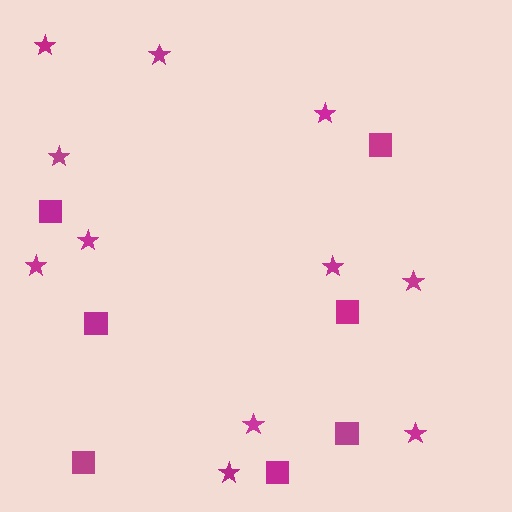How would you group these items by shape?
There are 2 groups: one group of stars (11) and one group of squares (7).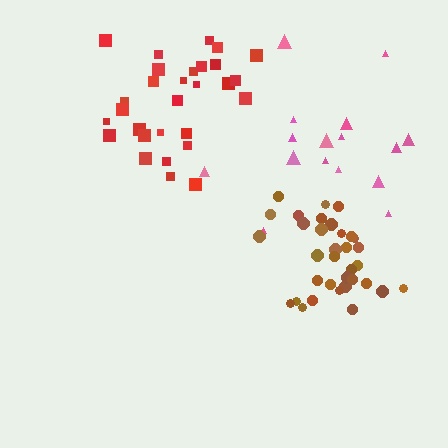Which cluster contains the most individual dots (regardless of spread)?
Brown (34).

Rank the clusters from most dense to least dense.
brown, red, pink.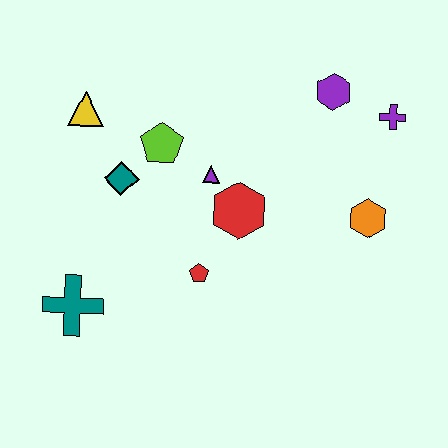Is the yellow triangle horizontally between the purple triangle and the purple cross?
No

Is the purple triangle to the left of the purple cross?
Yes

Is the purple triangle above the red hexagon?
Yes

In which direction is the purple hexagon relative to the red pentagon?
The purple hexagon is above the red pentagon.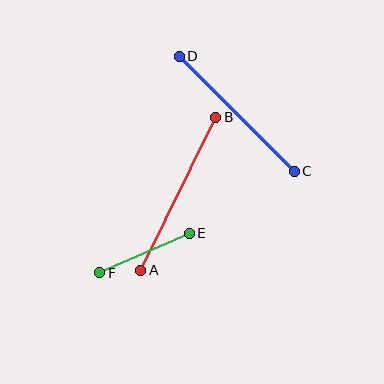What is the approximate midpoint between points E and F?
The midpoint is at approximately (144, 253) pixels.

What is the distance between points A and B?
The distance is approximately 170 pixels.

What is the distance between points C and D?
The distance is approximately 163 pixels.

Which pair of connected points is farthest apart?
Points A and B are farthest apart.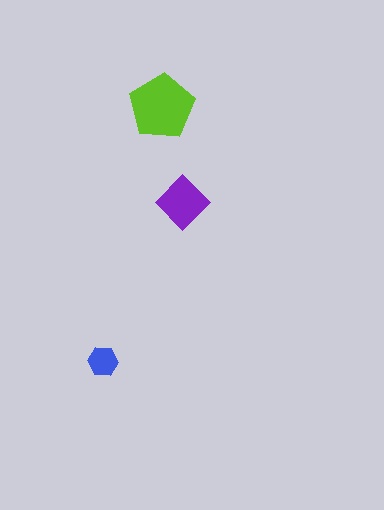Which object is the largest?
The lime pentagon.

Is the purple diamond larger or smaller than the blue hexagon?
Larger.